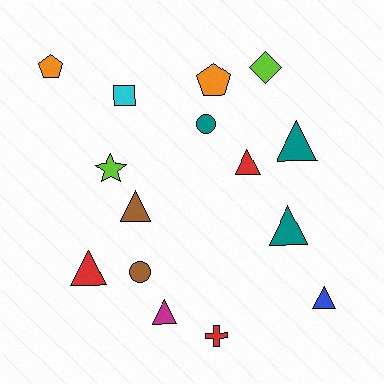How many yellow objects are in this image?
There are no yellow objects.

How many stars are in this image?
There is 1 star.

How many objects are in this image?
There are 15 objects.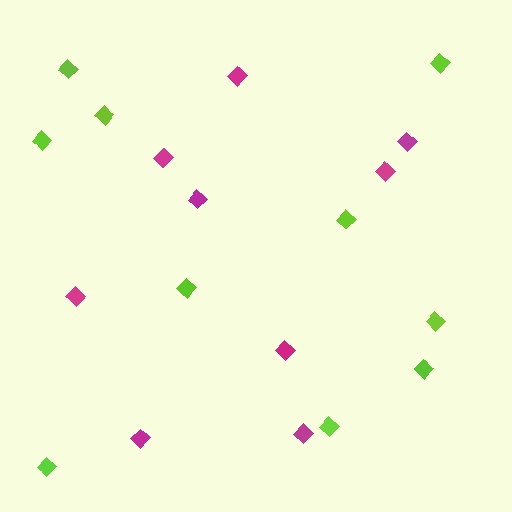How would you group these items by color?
There are 2 groups: one group of magenta diamonds (9) and one group of lime diamonds (10).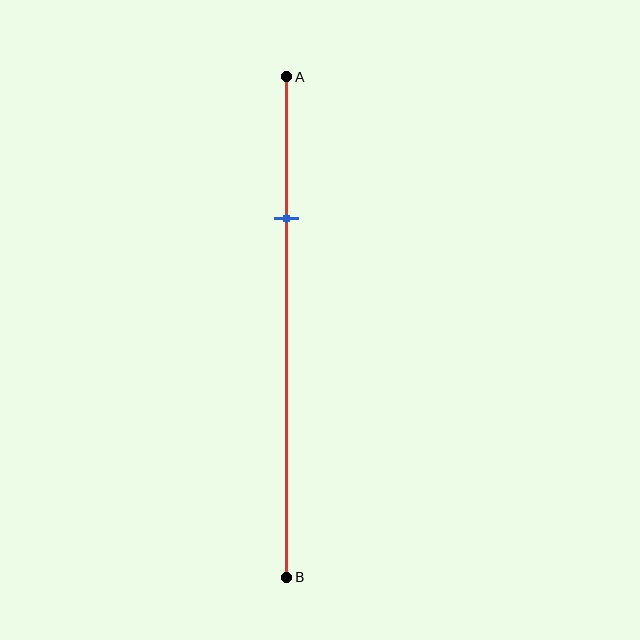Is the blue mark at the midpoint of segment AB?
No, the mark is at about 30% from A, not at the 50% midpoint.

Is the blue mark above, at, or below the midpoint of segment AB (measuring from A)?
The blue mark is above the midpoint of segment AB.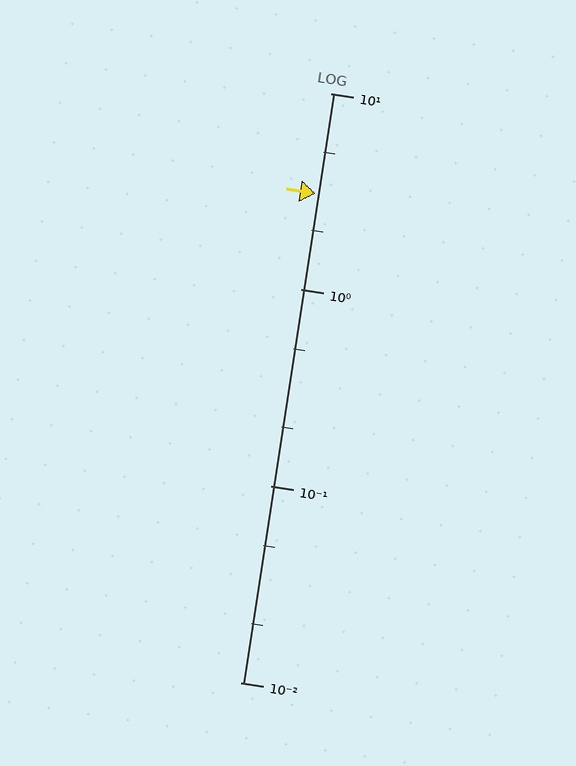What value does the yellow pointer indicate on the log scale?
The pointer indicates approximately 3.1.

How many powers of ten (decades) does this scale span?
The scale spans 3 decades, from 0.01 to 10.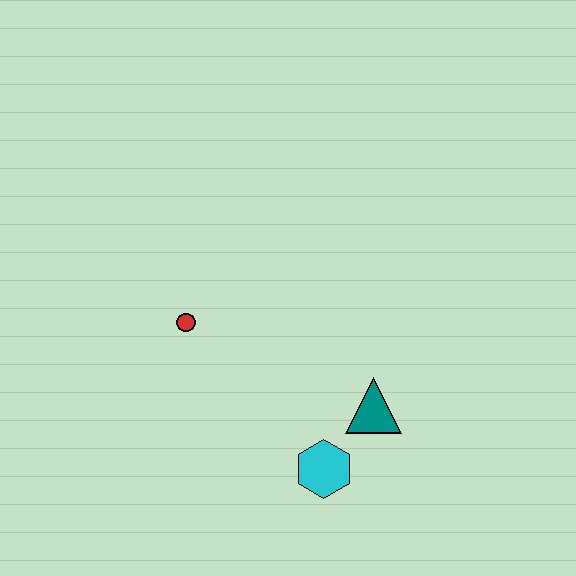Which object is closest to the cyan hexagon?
The teal triangle is closest to the cyan hexagon.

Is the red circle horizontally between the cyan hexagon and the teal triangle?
No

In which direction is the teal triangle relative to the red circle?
The teal triangle is to the right of the red circle.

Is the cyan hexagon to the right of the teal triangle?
No